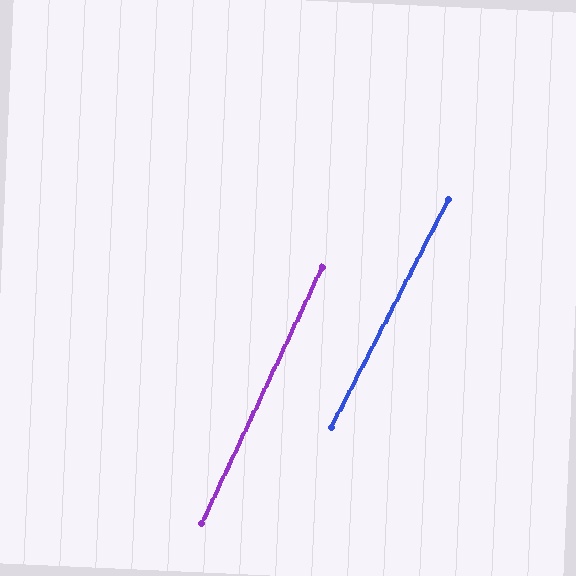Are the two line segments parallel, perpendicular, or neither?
Parallel — their directions differ by only 1.9°.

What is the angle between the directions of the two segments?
Approximately 2 degrees.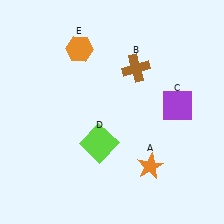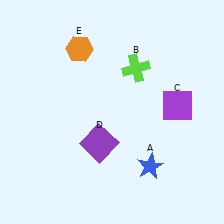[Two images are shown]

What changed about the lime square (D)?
In Image 1, D is lime. In Image 2, it changed to purple.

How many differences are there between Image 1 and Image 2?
There are 3 differences between the two images.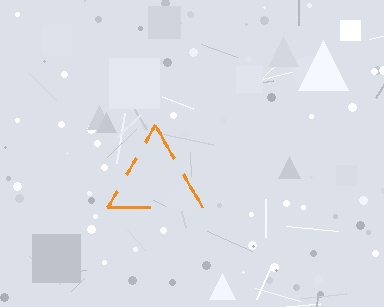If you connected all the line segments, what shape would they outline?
They would outline a triangle.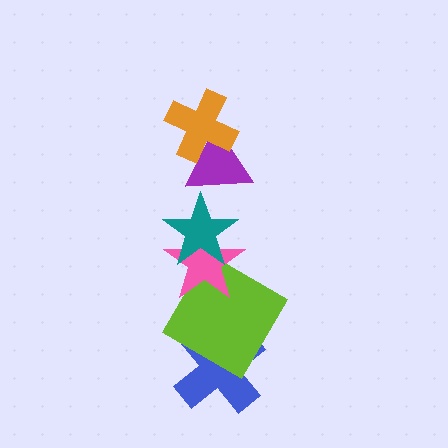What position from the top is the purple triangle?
The purple triangle is 2nd from the top.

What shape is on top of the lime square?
The pink star is on top of the lime square.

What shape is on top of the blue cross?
The lime square is on top of the blue cross.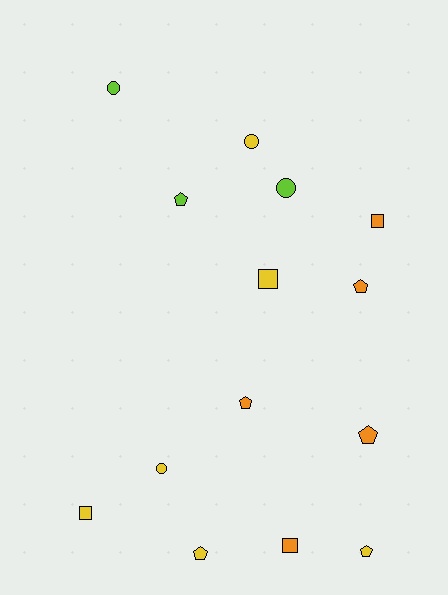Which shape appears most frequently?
Pentagon, with 6 objects.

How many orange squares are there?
There are 2 orange squares.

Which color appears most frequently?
Yellow, with 6 objects.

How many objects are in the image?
There are 14 objects.